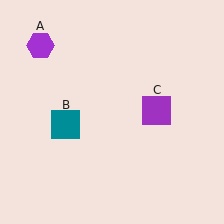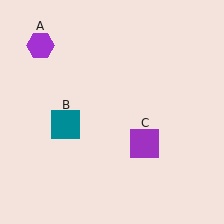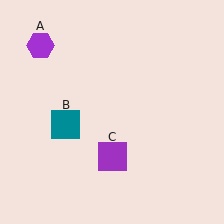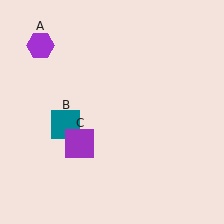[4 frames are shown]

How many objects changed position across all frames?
1 object changed position: purple square (object C).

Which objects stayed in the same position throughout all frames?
Purple hexagon (object A) and teal square (object B) remained stationary.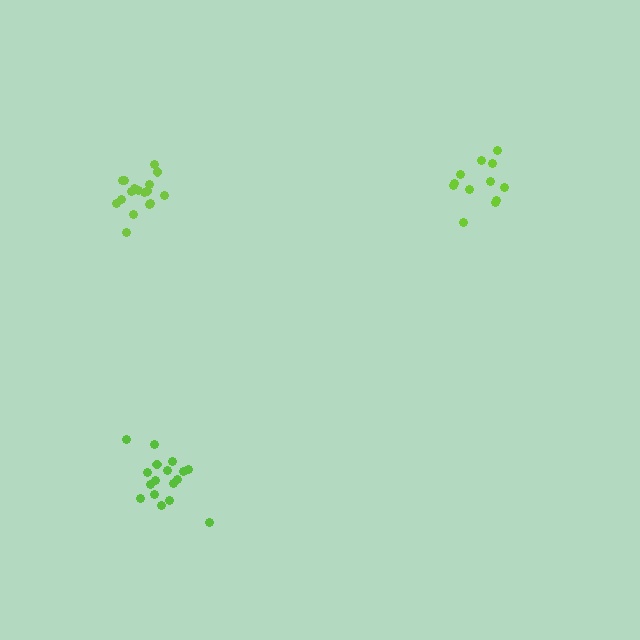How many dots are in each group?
Group 1: 12 dots, Group 2: 17 dots, Group 3: 17 dots (46 total).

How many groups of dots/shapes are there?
There are 3 groups.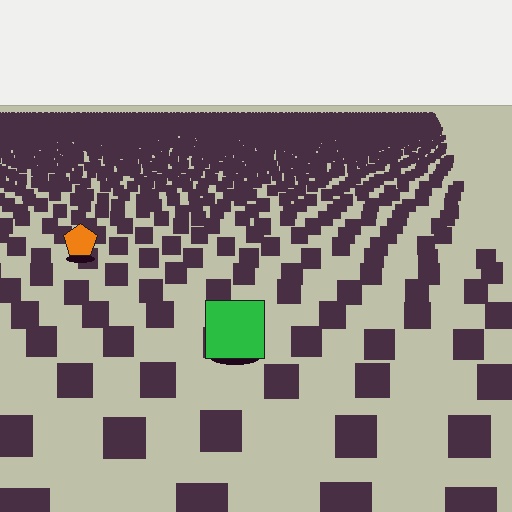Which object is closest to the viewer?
The green square is closest. The texture marks near it are larger and more spread out.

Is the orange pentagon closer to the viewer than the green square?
No. The green square is closer — you can tell from the texture gradient: the ground texture is coarser near it.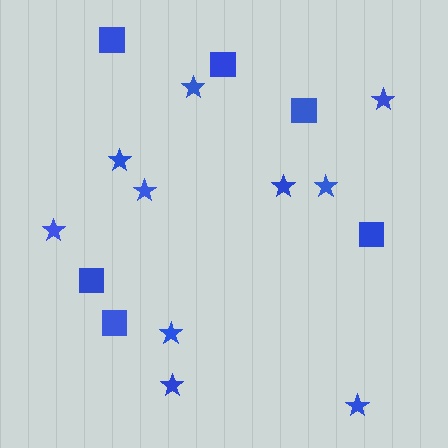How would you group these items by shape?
There are 2 groups: one group of stars (10) and one group of squares (6).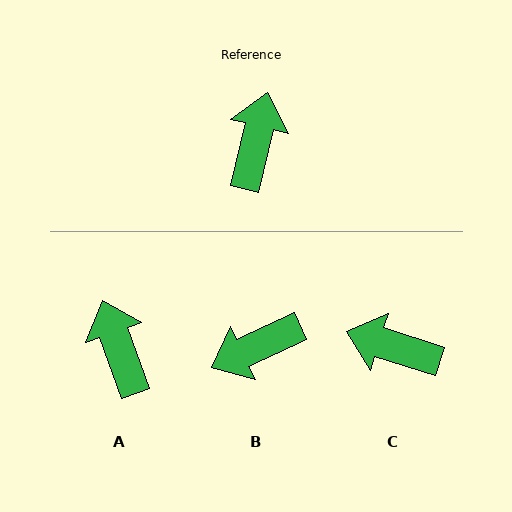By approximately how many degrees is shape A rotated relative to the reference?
Approximately 33 degrees counter-clockwise.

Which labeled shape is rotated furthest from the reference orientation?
B, about 129 degrees away.